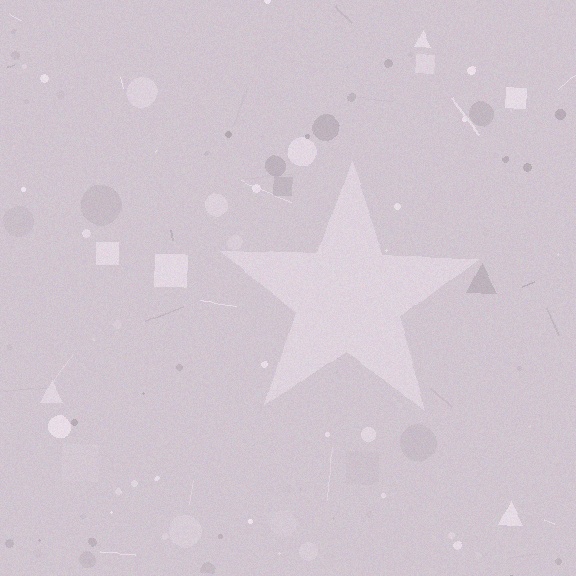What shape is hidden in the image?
A star is hidden in the image.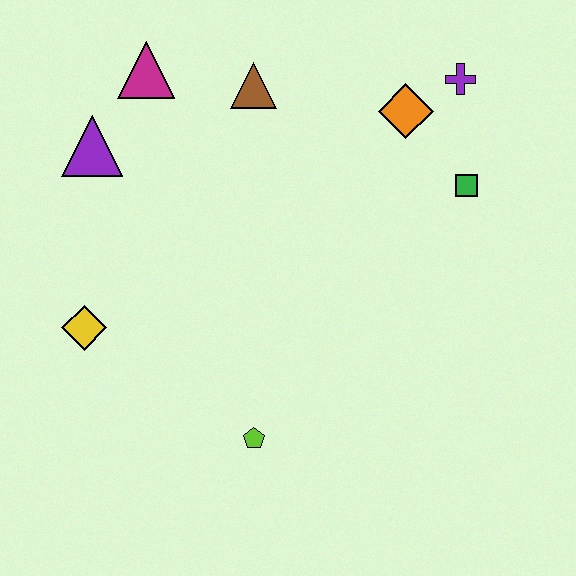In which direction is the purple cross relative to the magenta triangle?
The purple cross is to the right of the magenta triangle.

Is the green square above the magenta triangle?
No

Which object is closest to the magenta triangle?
The purple triangle is closest to the magenta triangle.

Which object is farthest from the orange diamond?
The yellow diamond is farthest from the orange diamond.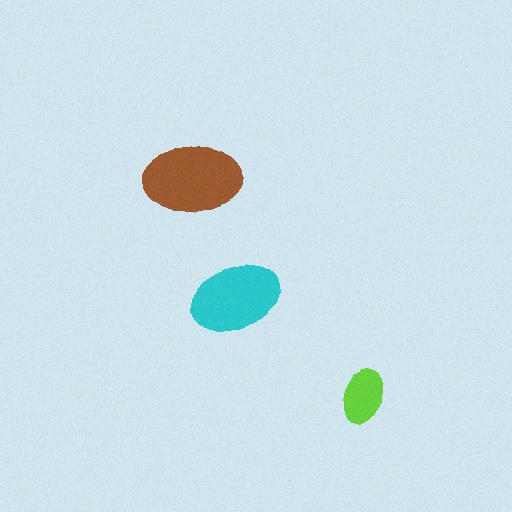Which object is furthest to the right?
The lime ellipse is rightmost.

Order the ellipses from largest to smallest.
the brown one, the cyan one, the lime one.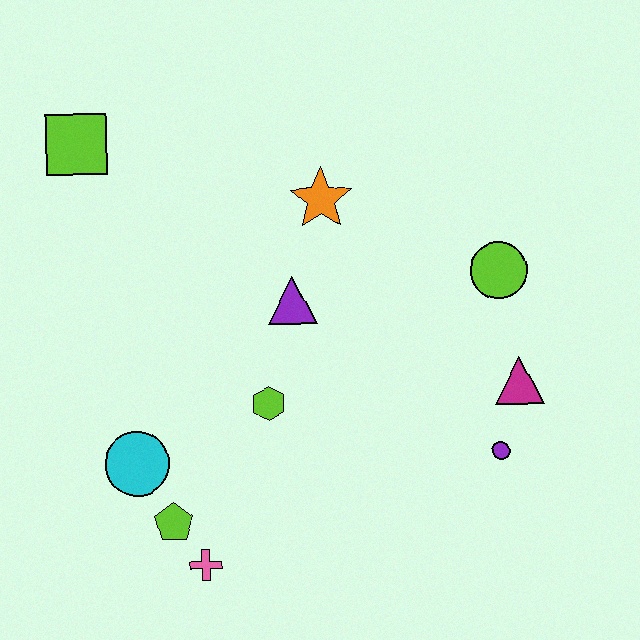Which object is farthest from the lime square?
The purple circle is farthest from the lime square.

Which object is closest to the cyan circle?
The lime pentagon is closest to the cyan circle.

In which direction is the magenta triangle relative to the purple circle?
The magenta triangle is above the purple circle.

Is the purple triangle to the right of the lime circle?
No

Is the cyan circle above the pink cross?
Yes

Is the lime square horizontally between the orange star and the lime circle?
No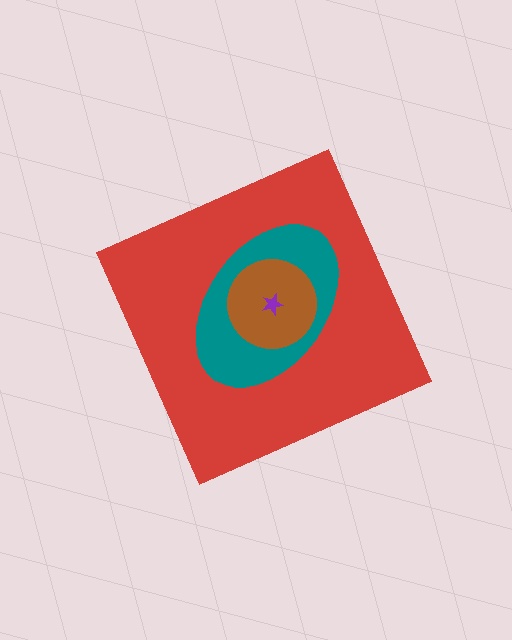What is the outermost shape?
The red diamond.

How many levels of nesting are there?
4.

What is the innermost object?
The purple star.